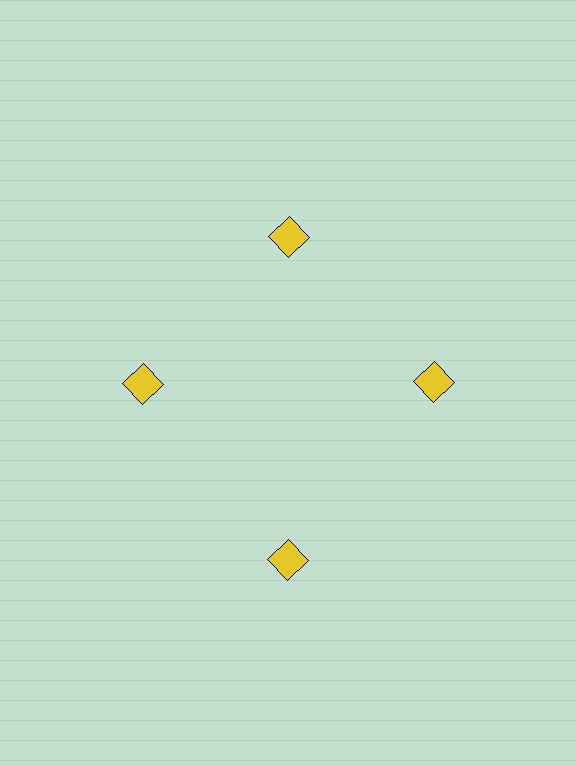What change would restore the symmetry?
The symmetry would be restored by moving it inward, back onto the ring so that all 4 squares sit at equal angles and equal distance from the center.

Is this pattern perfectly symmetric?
No. The 4 yellow squares are arranged in a ring, but one element near the 6 o'clock position is pushed outward from the center, breaking the 4-fold rotational symmetry.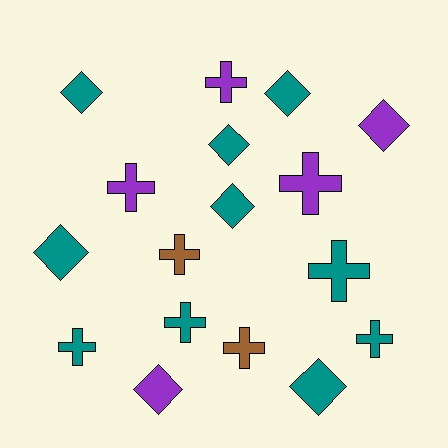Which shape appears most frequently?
Cross, with 9 objects.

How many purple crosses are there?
There are 3 purple crosses.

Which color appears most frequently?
Teal, with 10 objects.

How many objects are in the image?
There are 17 objects.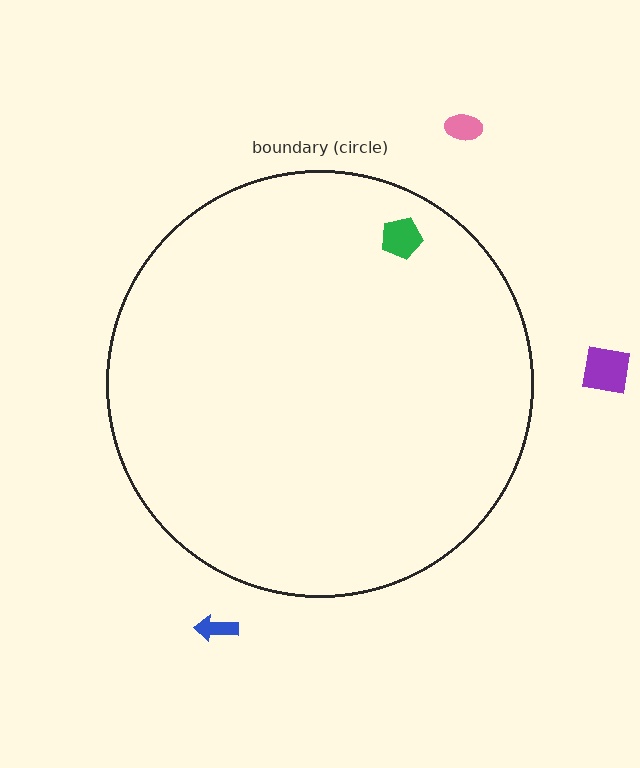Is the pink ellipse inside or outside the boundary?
Outside.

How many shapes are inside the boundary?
1 inside, 3 outside.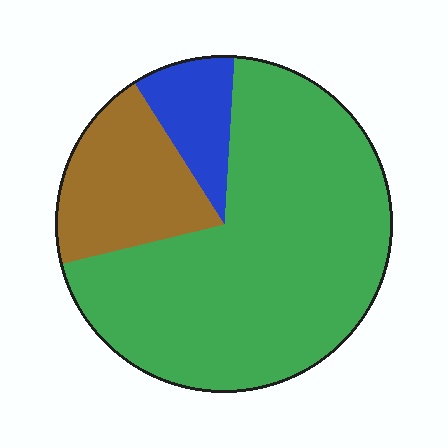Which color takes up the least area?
Blue, at roughly 10%.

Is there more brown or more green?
Green.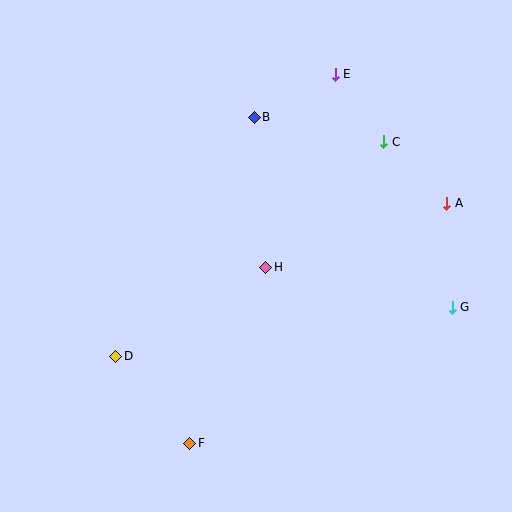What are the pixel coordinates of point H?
Point H is at (266, 267).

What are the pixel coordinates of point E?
Point E is at (335, 74).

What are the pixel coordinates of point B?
Point B is at (254, 117).